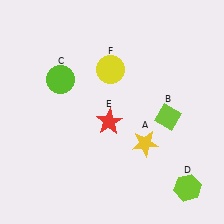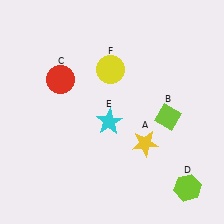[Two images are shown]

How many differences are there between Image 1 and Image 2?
There are 2 differences between the two images.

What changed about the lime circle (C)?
In Image 1, C is lime. In Image 2, it changed to red.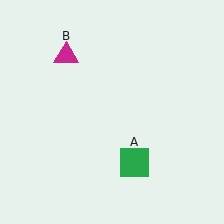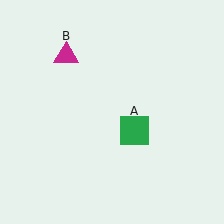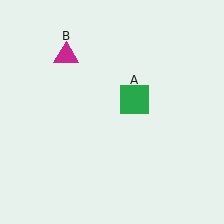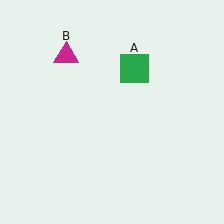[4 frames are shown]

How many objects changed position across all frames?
1 object changed position: green square (object A).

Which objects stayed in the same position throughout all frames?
Magenta triangle (object B) remained stationary.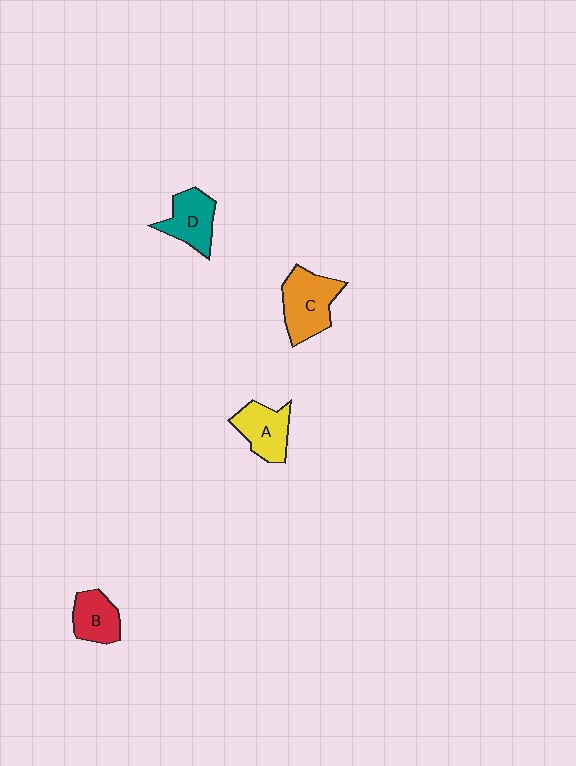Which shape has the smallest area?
Shape B (red).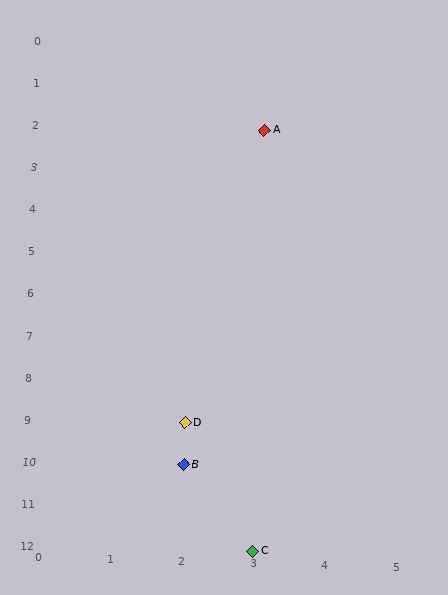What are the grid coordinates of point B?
Point B is at grid coordinates (2, 10).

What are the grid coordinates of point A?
Point A is at grid coordinates (3, 2).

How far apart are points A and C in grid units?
Points A and C are 10 rows apart.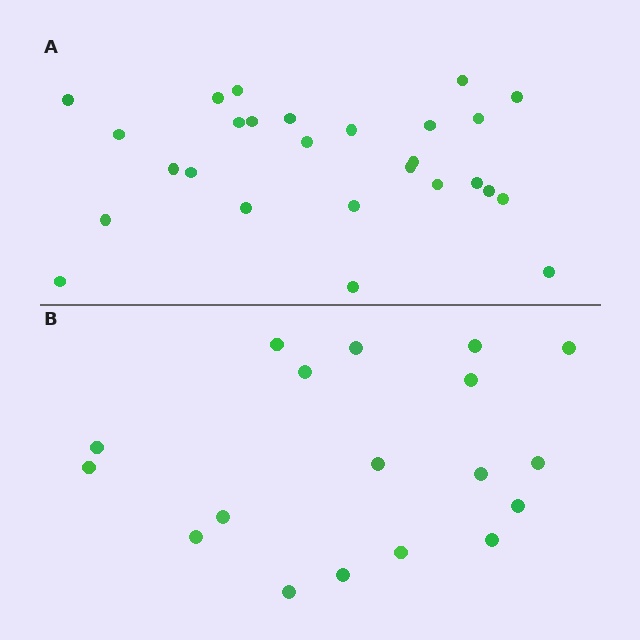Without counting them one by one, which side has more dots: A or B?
Region A (the top region) has more dots.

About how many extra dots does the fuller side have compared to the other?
Region A has roughly 8 or so more dots than region B.